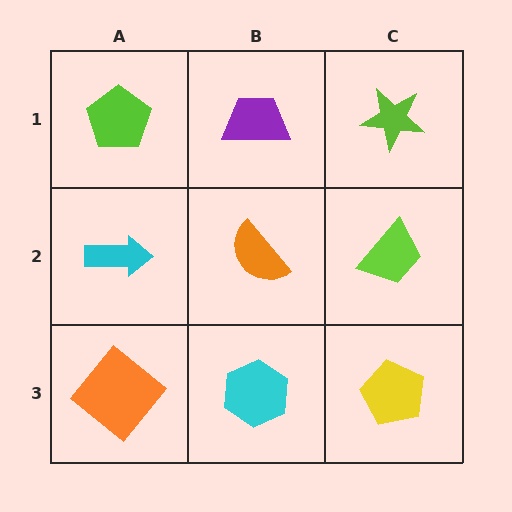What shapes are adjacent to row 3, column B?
An orange semicircle (row 2, column B), an orange diamond (row 3, column A), a yellow pentagon (row 3, column C).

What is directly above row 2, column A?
A lime pentagon.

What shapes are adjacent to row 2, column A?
A lime pentagon (row 1, column A), an orange diamond (row 3, column A), an orange semicircle (row 2, column B).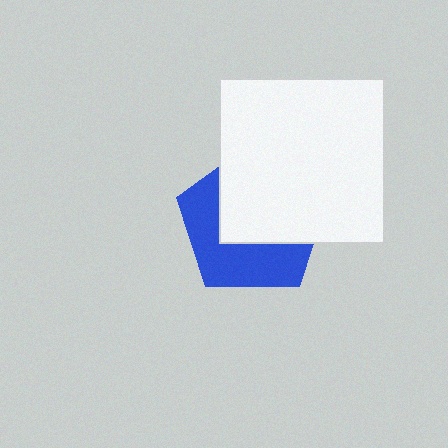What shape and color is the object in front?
The object in front is a white square.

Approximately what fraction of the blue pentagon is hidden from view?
Roughly 54% of the blue pentagon is hidden behind the white square.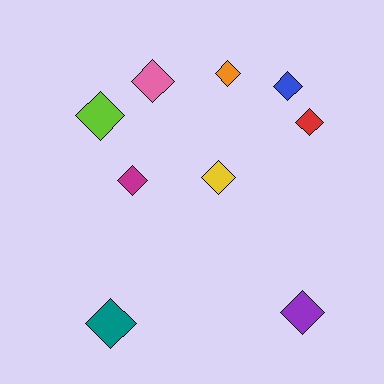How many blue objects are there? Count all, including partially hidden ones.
There is 1 blue object.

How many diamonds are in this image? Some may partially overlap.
There are 9 diamonds.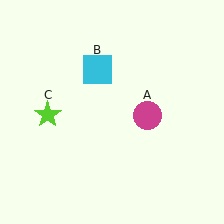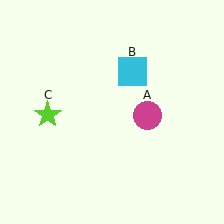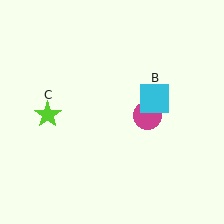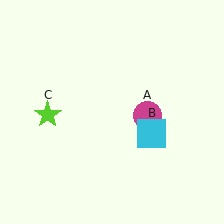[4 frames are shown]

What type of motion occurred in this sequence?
The cyan square (object B) rotated clockwise around the center of the scene.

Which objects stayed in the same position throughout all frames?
Magenta circle (object A) and lime star (object C) remained stationary.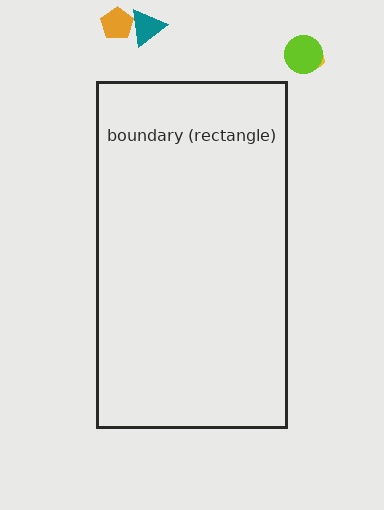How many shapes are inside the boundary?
0 inside, 4 outside.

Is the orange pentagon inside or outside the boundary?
Outside.